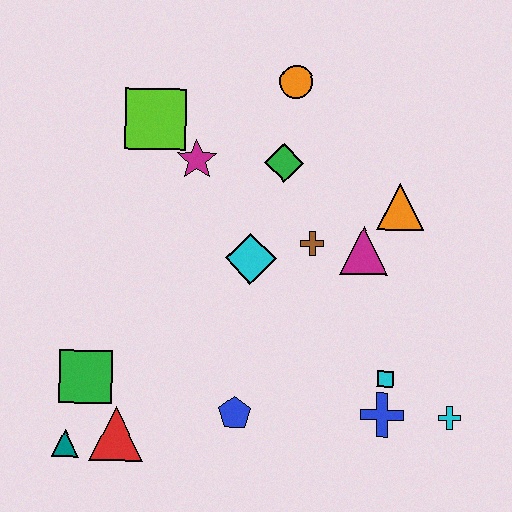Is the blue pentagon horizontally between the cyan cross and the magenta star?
Yes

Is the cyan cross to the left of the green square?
No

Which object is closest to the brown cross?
The magenta triangle is closest to the brown cross.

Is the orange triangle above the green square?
Yes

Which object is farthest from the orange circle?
The teal triangle is farthest from the orange circle.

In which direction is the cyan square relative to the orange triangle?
The cyan square is below the orange triangle.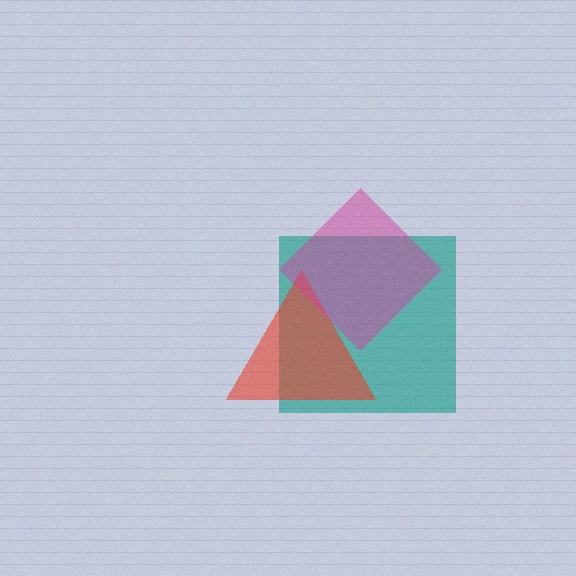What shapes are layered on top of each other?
The layered shapes are: a teal square, a red triangle, a magenta diamond.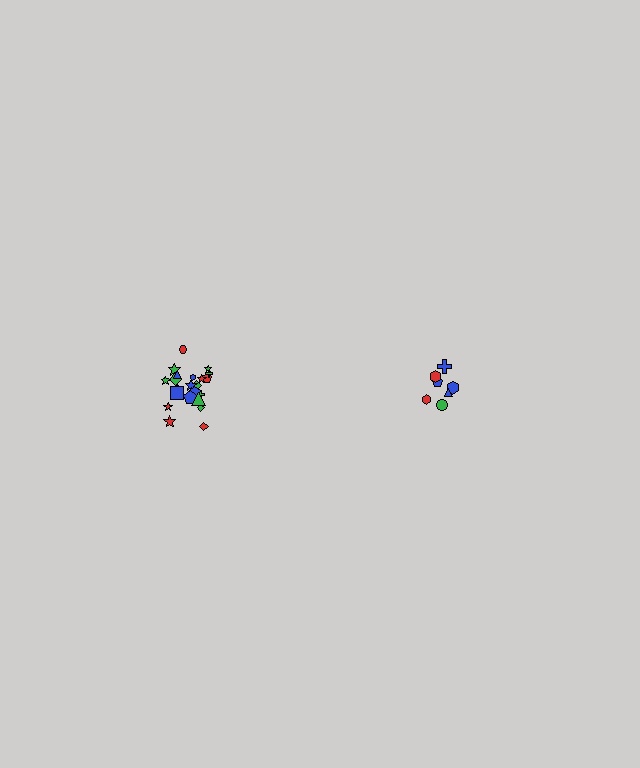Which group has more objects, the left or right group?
The left group.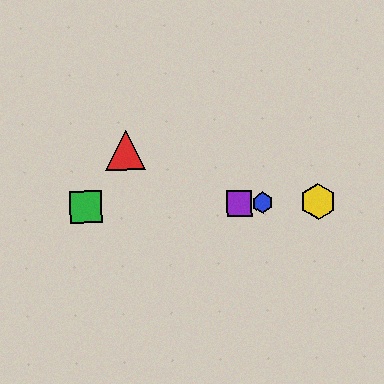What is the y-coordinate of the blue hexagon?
The blue hexagon is at y≈203.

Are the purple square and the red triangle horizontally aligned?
No, the purple square is at y≈203 and the red triangle is at y≈150.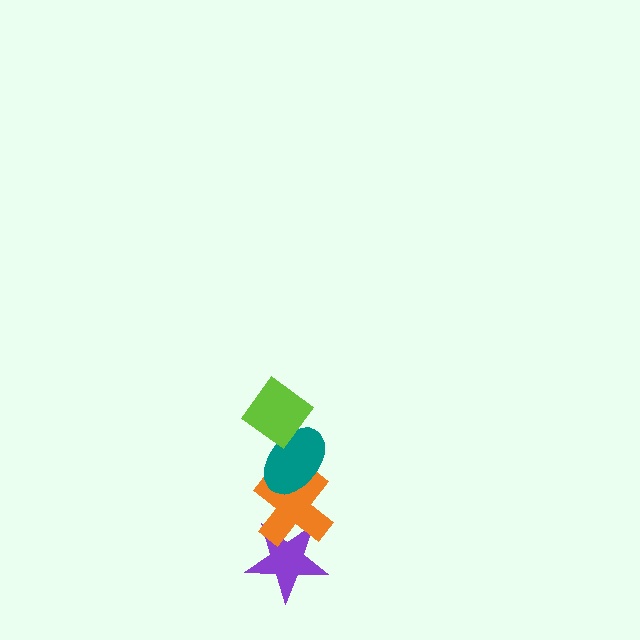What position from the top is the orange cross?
The orange cross is 3rd from the top.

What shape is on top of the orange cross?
The teal ellipse is on top of the orange cross.